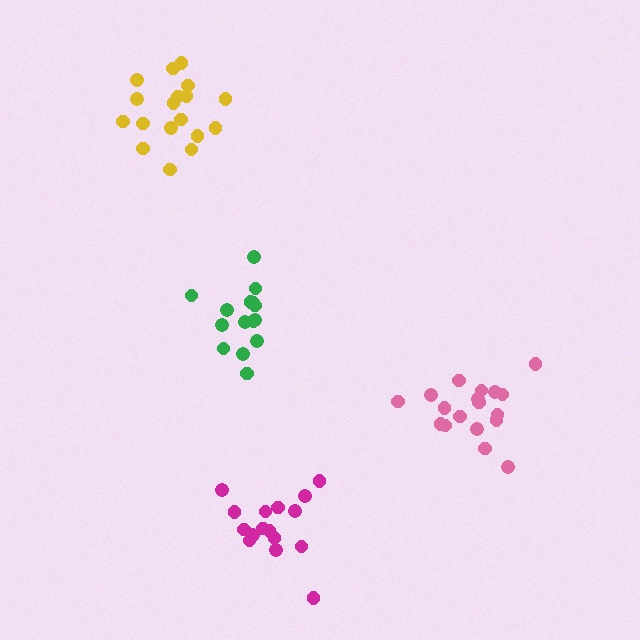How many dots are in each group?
Group 1: 15 dots, Group 2: 16 dots, Group 3: 18 dots, Group 4: 18 dots (67 total).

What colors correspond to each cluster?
The clusters are colored: green, magenta, yellow, pink.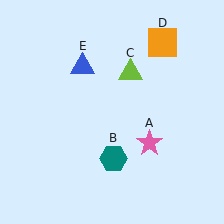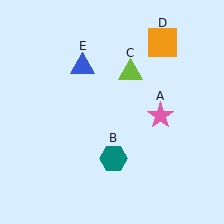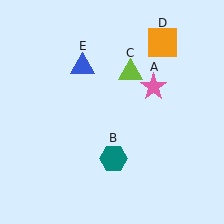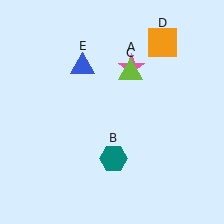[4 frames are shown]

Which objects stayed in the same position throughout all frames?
Teal hexagon (object B) and lime triangle (object C) and orange square (object D) and blue triangle (object E) remained stationary.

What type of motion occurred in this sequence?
The pink star (object A) rotated counterclockwise around the center of the scene.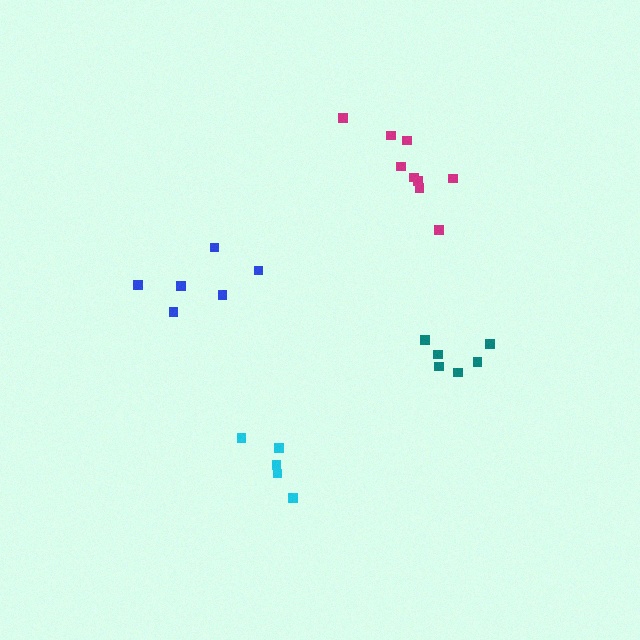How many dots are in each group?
Group 1: 6 dots, Group 2: 6 dots, Group 3: 9 dots, Group 4: 5 dots (26 total).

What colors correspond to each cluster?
The clusters are colored: teal, blue, magenta, cyan.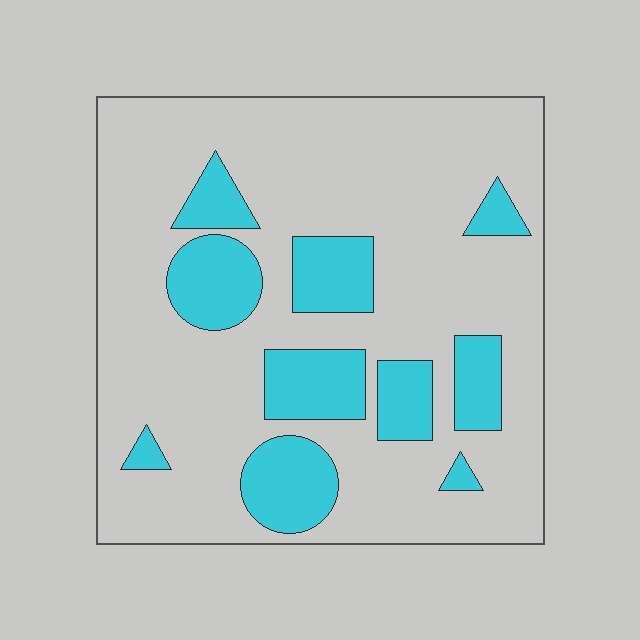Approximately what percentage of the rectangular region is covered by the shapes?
Approximately 25%.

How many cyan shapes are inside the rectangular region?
10.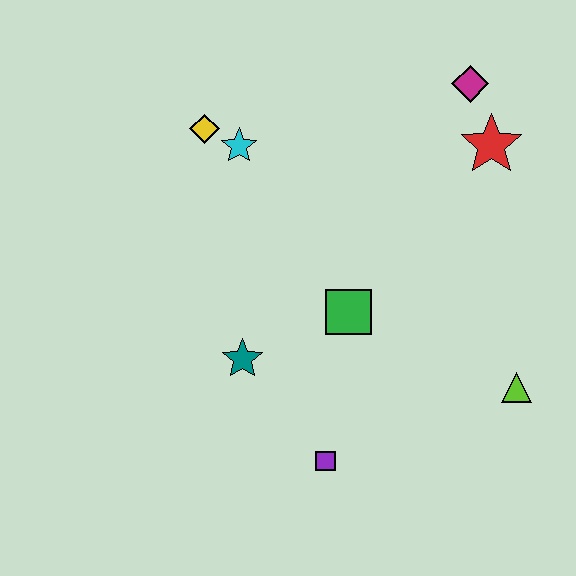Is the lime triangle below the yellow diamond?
Yes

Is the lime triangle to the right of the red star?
Yes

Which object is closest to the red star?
The magenta diamond is closest to the red star.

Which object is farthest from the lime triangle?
The yellow diamond is farthest from the lime triangle.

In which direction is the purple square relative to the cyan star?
The purple square is below the cyan star.